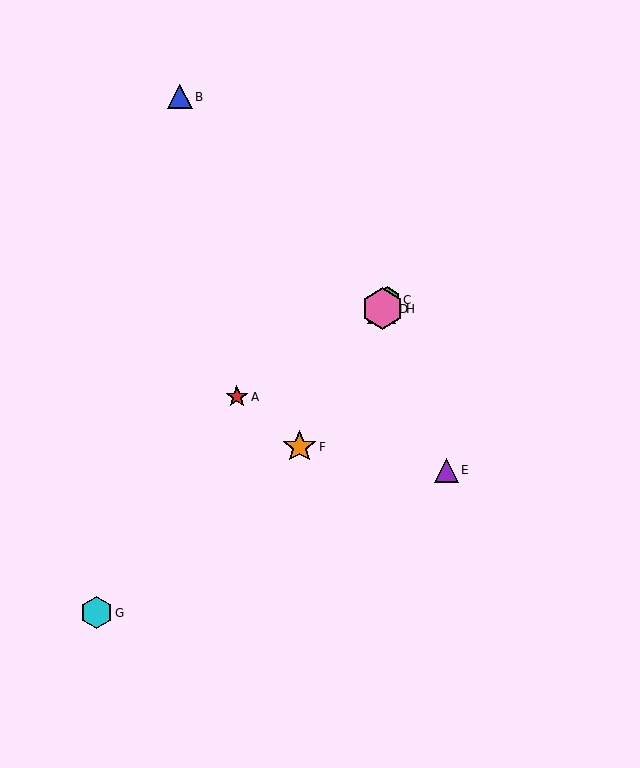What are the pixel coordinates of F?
Object F is at (299, 447).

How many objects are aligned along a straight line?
4 objects (C, D, F, H) are aligned along a straight line.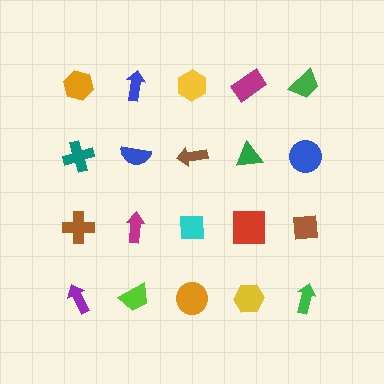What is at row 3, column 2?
A magenta arrow.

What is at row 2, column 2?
A blue semicircle.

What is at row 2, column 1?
A teal cross.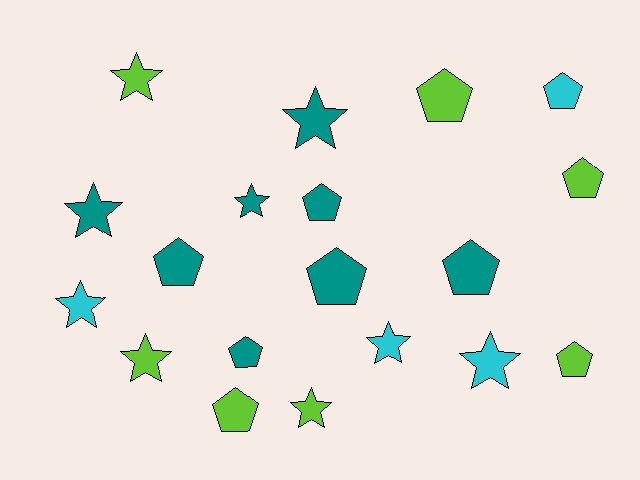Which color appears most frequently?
Teal, with 8 objects.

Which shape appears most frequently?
Pentagon, with 10 objects.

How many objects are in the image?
There are 19 objects.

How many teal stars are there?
There are 3 teal stars.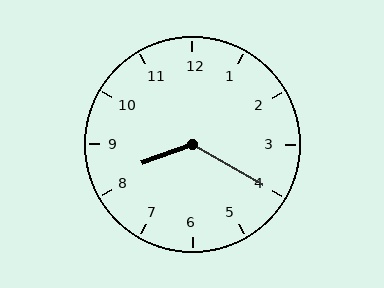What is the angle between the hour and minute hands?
Approximately 130 degrees.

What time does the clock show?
8:20.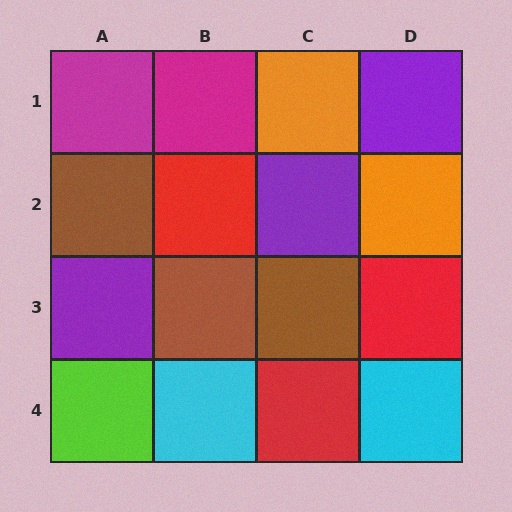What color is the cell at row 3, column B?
Brown.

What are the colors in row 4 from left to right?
Lime, cyan, red, cyan.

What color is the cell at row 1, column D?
Purple.